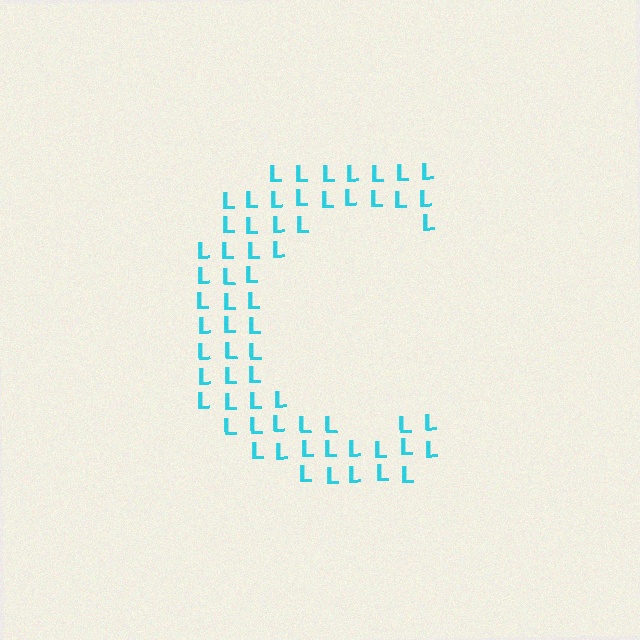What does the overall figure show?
The overall figure shows the letter C.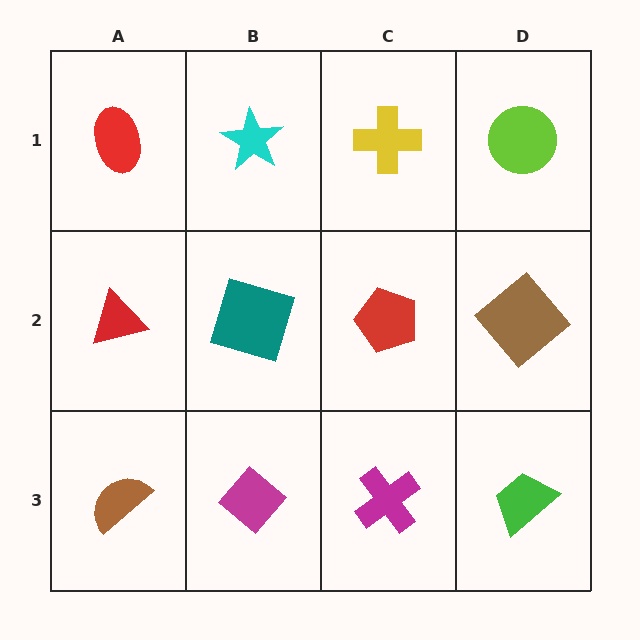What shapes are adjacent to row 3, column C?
A red pentagon (row 2, column C), a magenta diamond (row 3, column B), a green trapezoid (row 3, column D).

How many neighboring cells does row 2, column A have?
3.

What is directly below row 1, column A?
A red triangle.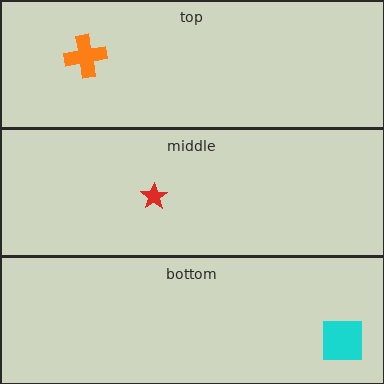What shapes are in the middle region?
The red star.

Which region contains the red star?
The middle region.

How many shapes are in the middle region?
1.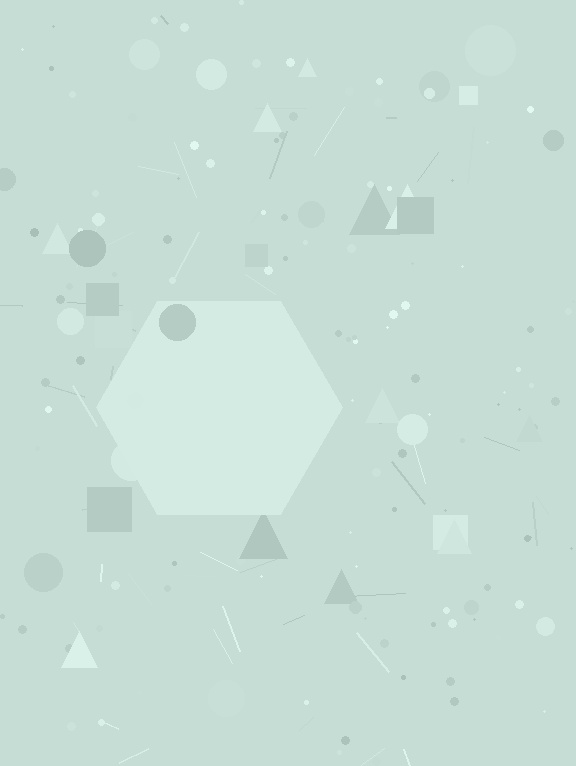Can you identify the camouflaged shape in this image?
The camouflaged shape is a hexagon.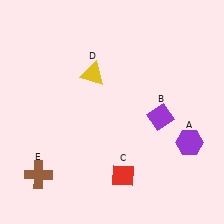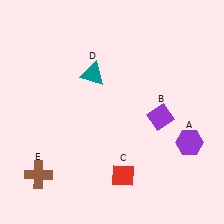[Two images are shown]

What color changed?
The triangle (D) changed from yellow in Image 1 to teal in Image 2.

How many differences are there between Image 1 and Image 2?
There is 1 difference between the two images.